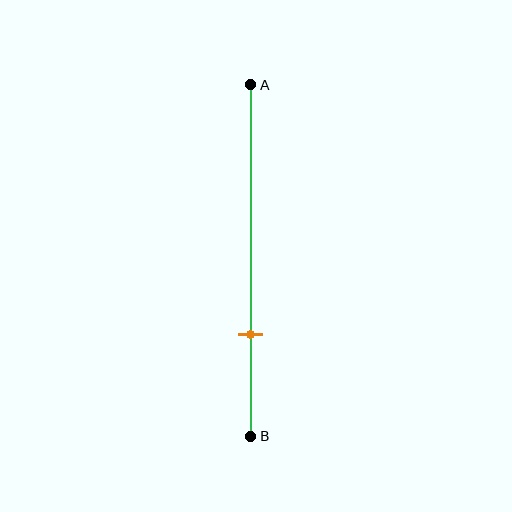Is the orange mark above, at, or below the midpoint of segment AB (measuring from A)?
The orange mark is below the midpoint of segment AB.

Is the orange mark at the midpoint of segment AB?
No, the mark is at about 70% from A, not at the 50% midpoint.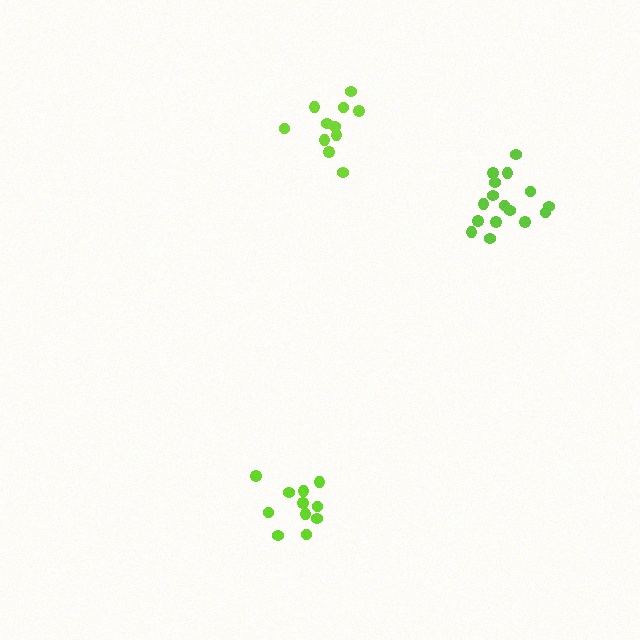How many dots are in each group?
Group 1: 16 dots, Group 2: 11 dots, Group 3: 11 dots (38 total).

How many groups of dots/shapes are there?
There are 3 groups.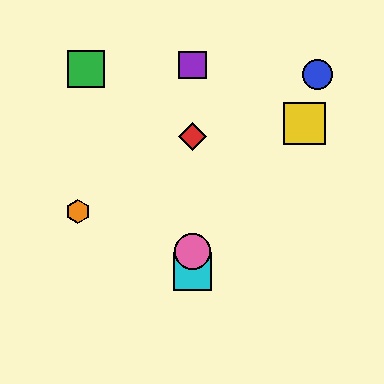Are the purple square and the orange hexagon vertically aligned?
No, the purple square is at x≈192 and the orange hexagon is at x≈78.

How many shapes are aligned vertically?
4 shapes (the red diamond, the purple square, the cyan square, the pink circle) are aligned vertically.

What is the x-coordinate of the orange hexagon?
The orange hexagon is at x≈78.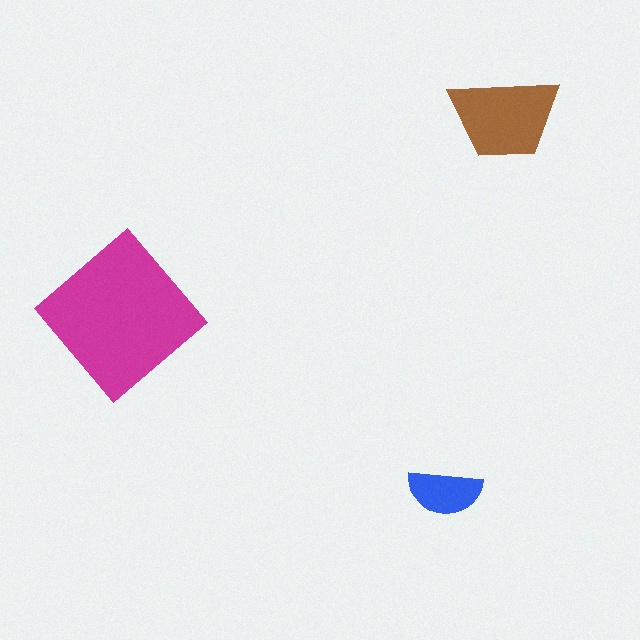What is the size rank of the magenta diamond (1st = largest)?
1st.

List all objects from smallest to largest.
The blue semicircle, the brown trapezoid, the magenta diamond.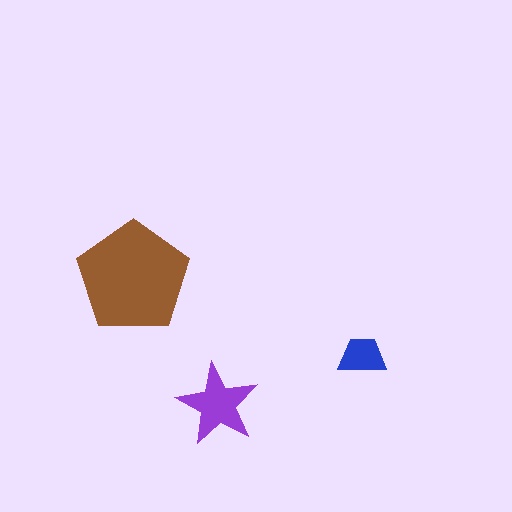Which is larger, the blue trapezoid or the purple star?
The purple star.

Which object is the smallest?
The blue trapezoid.